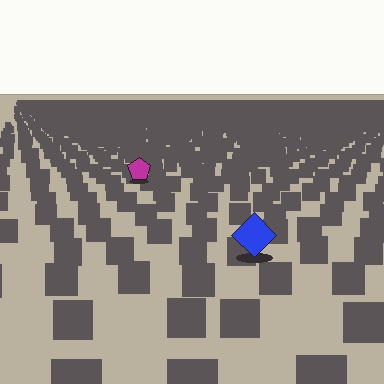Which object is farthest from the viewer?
The magenta pentagon is farthest from the viewer. It appears smaller and the ground texture around it is denser.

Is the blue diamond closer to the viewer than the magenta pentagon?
Yes. The blue diamond is closer — you can tell from the texture gradient: the ground texture is coarser near it.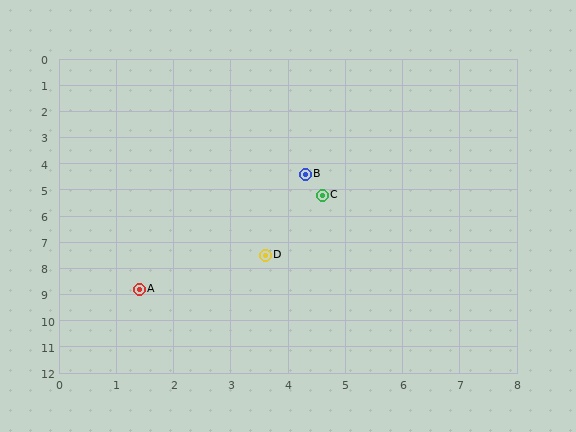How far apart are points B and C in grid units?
Points B and C are about 0.9 grid units apart.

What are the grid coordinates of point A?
Point A is at approximately (1.4, 8.8).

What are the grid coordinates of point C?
Point C is at approximately (4.6, 5.2).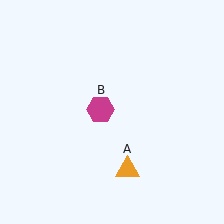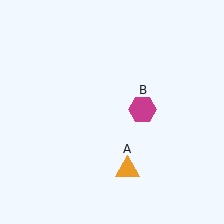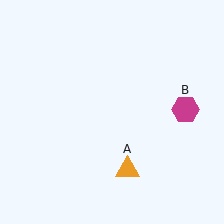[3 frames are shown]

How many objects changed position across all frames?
1 object changed position: magenta hexagon (object B).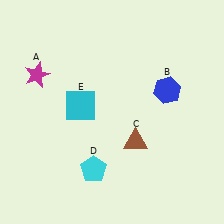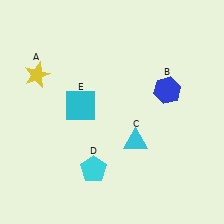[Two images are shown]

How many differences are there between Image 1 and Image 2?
There are 2 differences between the two images.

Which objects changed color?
A changed from magenta to yellow. C changed from brown to cyan.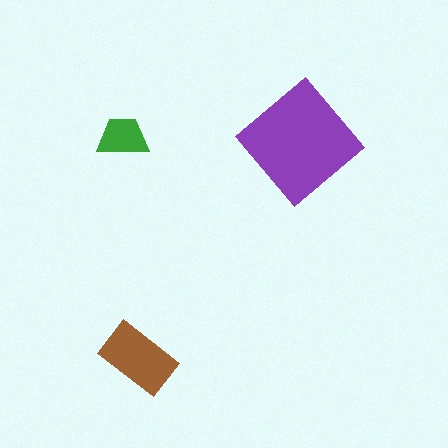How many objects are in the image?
There are 3 objects in the image.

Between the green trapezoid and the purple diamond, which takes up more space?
The purple diamond.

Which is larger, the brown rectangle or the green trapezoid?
The brown rectangle.